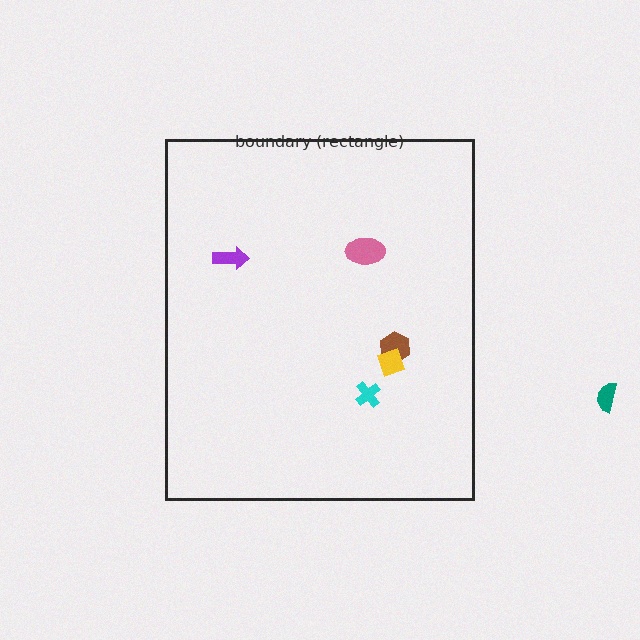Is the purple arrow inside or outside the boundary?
Inside.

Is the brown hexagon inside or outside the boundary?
Inside.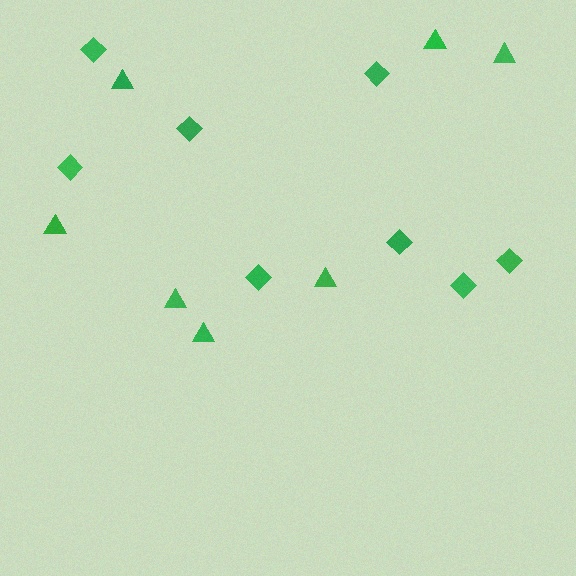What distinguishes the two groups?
There are 2 groups: one group of diamonds (8) and one group of triangles (7).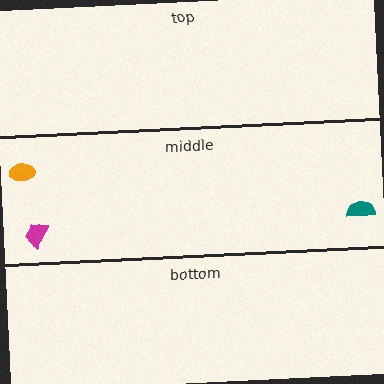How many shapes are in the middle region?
3.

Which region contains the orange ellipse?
The middle region.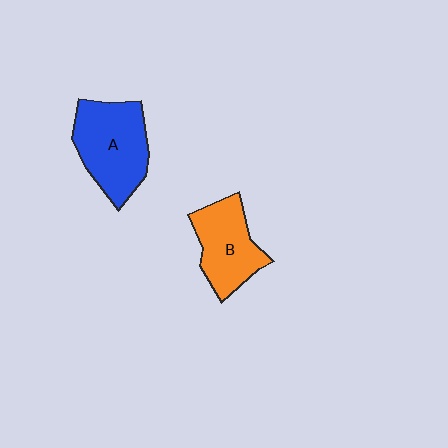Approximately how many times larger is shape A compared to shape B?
Approximately 1.2 times.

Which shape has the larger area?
Shape A (blue).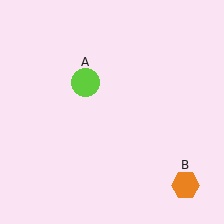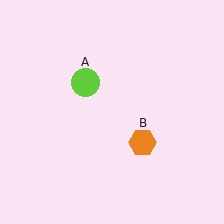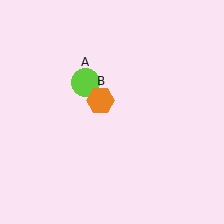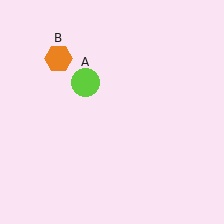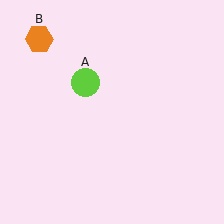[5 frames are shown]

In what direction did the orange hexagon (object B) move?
The orange hexagon (object B) moved up and to the left.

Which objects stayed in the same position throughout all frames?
Lime circle (object A) remained stationary.